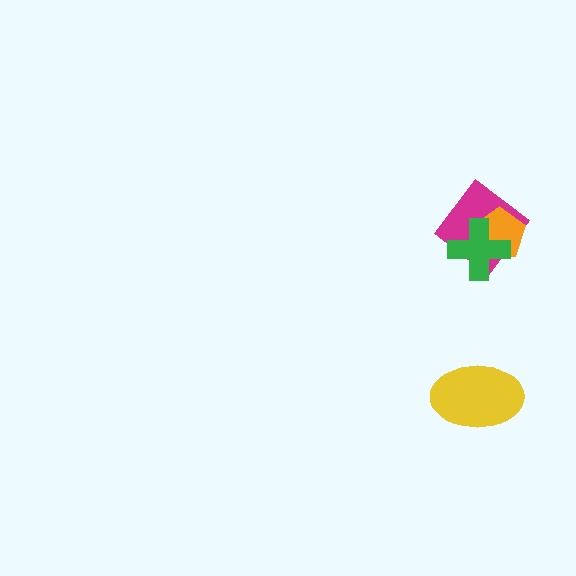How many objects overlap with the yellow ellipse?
0 objects overlap with the yellow ellipse.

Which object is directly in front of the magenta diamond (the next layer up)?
The orange pentagon is directly in front of the magenta diamond.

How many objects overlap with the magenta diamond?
2 objects overlap with the magenta diamond.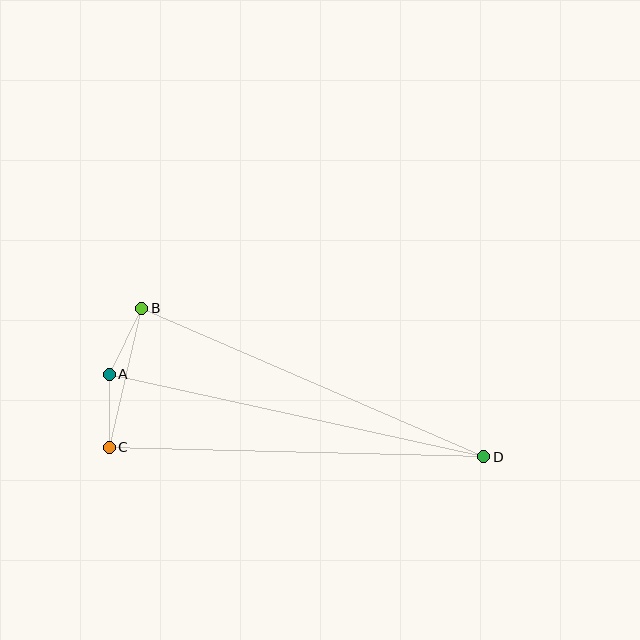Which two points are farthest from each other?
Points A and D are farthest from each other.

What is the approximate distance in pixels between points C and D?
The distance between C and D is approximately 374 pixels.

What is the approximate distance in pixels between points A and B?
The distance between A and B is approximately 74 pixels.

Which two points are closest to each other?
Points A and C are closest to each other.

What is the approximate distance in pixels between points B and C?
The distance between B and C is approximately 142 pixels.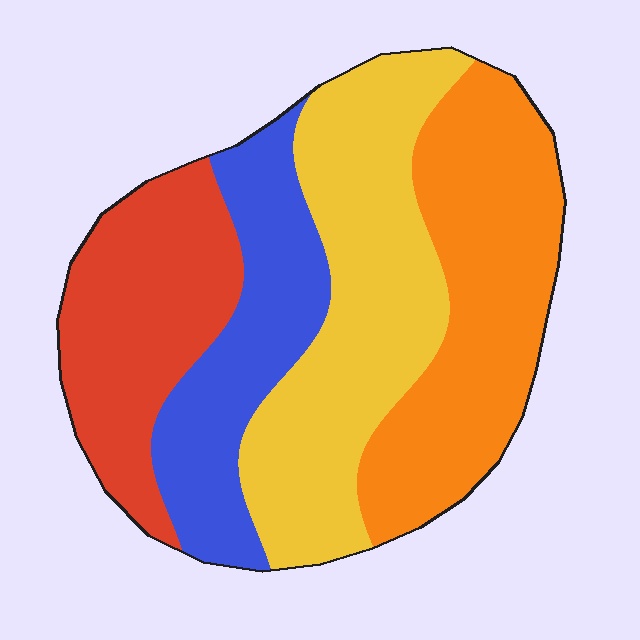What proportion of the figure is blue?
Blue takes up about one fifth (1/5) of the figure.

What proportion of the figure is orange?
Orange takes up about one quarter (1/4) of the figure.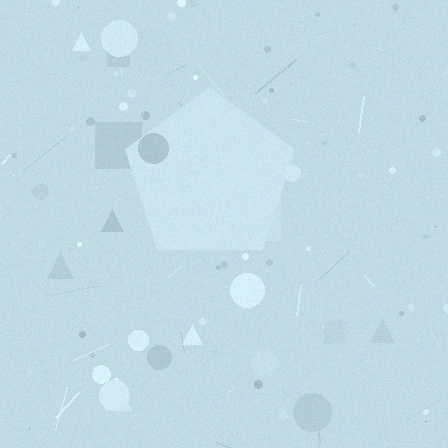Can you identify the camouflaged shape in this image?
The camouflaged shape is a pentagon.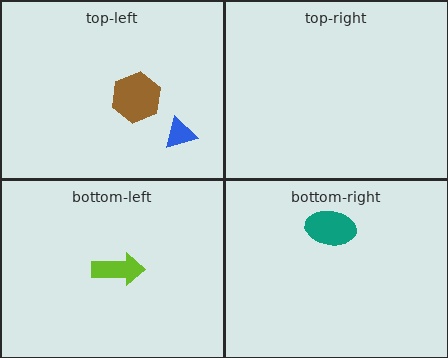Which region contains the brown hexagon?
The top-left region.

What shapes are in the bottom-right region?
The teal ellipse.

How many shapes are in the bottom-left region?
1.